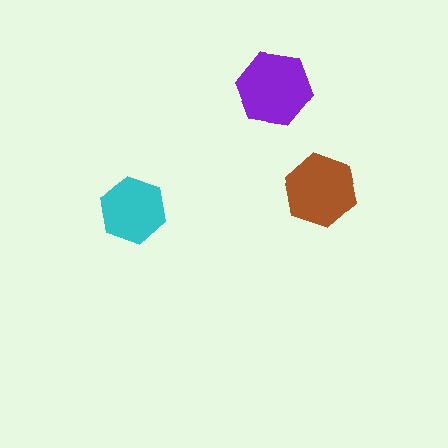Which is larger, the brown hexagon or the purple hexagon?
The purple one.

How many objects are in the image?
There are 3 objects in the image.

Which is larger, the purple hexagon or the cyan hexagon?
The purple one.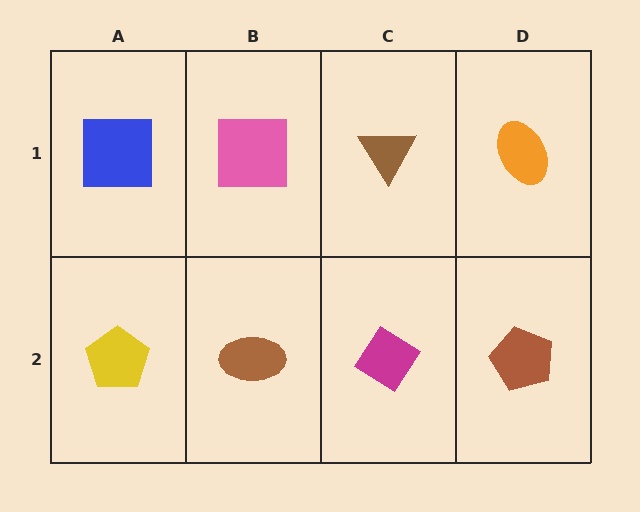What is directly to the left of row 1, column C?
A pink square.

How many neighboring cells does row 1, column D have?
2.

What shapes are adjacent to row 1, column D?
A brown pentagon (row 2, column D), a brown triangle (row 1, column C).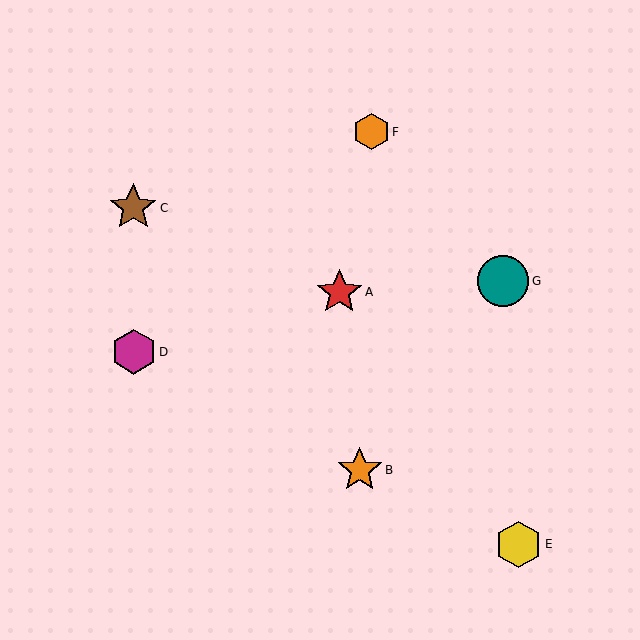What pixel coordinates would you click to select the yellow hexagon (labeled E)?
Click at (519, 544) to select the yellow hexagon E.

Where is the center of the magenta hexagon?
The center of the magenta hexagon is at (134, 352).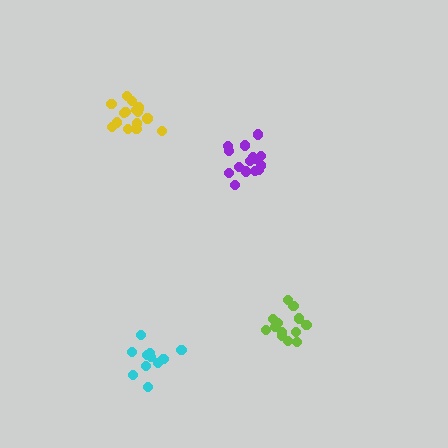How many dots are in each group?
Group 1: 11 dots, Group 2: 16 dots, Group 3: 15 dots, Group 4: 13 dots (55 total).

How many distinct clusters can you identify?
There are 4 distinct clusters.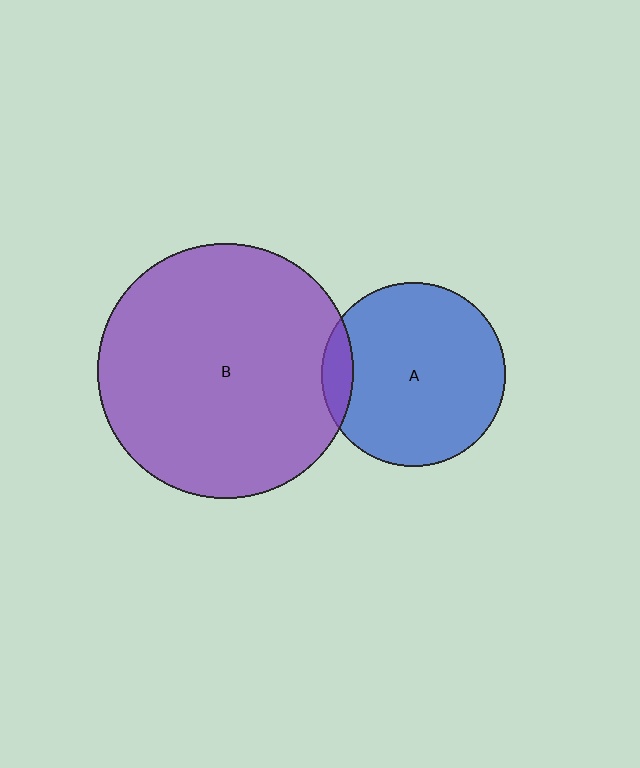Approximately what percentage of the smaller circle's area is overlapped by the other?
Approximately 10%.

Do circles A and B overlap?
Yes.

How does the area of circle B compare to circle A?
Approximately 1.9 times.